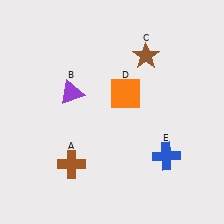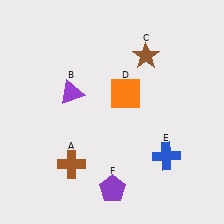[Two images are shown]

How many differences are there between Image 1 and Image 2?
There is 1 difference between the two images.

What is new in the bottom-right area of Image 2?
A purple pentagon (F) was added in the bottom-right area of Image 2.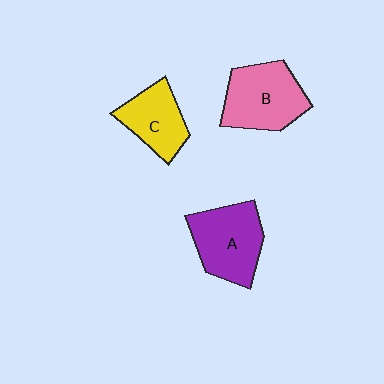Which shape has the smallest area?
Shape C (yellow).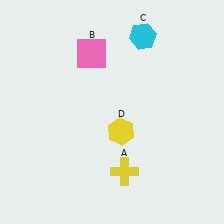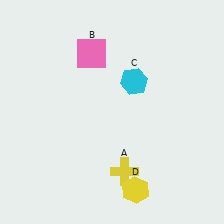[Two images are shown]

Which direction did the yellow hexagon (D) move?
The yellow hexagon (D) moved down.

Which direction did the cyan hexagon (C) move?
The cyan hexagon (C) moved down.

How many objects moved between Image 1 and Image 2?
2 objects moved between the two images.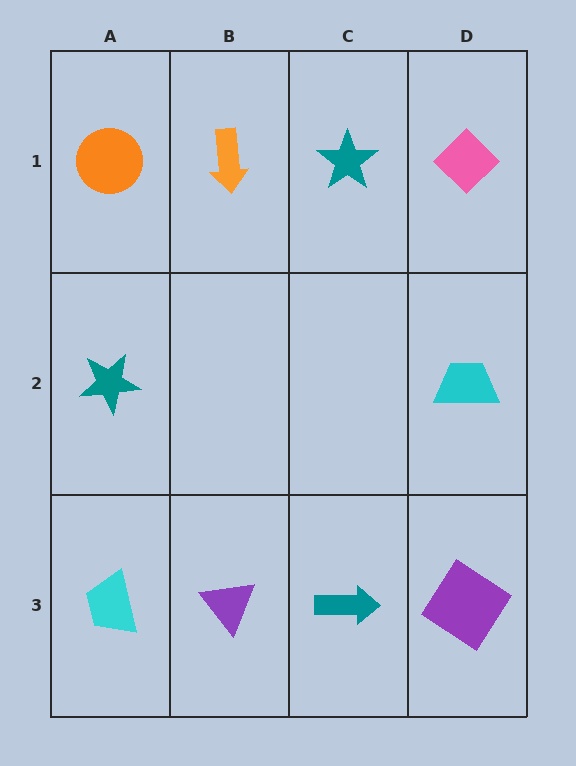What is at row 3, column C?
A teal arrow.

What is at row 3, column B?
A purple triangle.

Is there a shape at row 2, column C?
No, that cell is empty.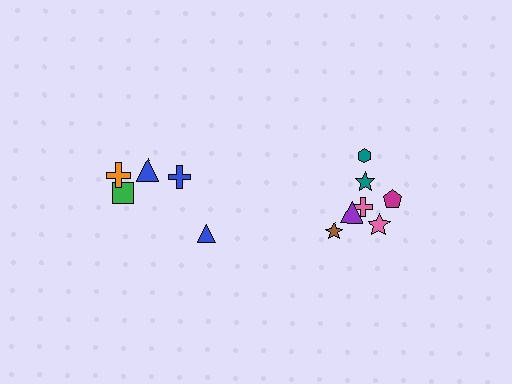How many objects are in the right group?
There are 7 objects.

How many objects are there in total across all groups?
There are 12 objects.